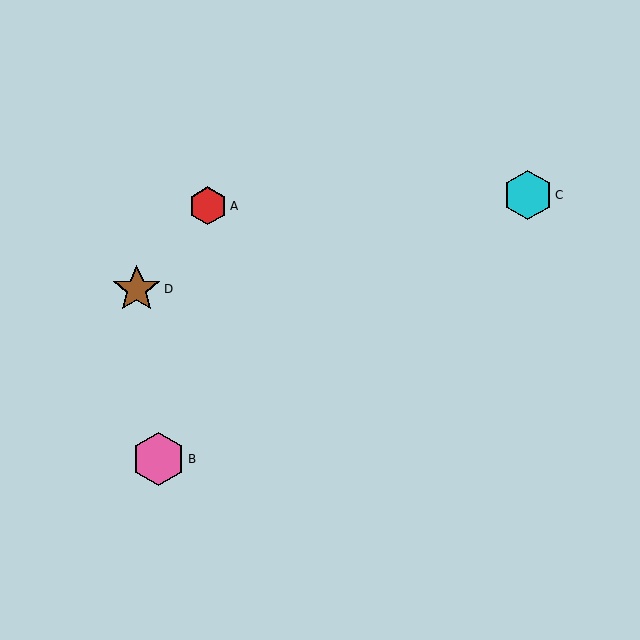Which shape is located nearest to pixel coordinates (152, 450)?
The pink hexagon (labeled B) at (158, 459) is nearest to that location.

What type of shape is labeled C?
Shape C is a cyan hexagon.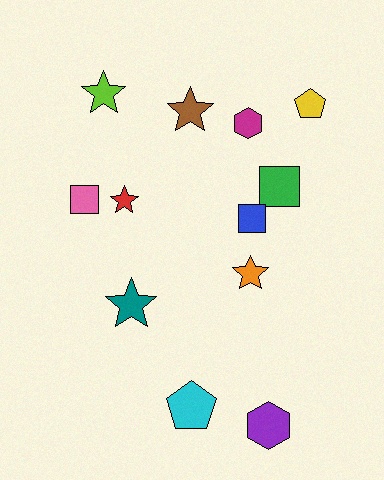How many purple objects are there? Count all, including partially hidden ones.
There is 1 purple object.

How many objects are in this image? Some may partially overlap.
There are 12 objects.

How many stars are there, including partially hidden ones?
There are 5 stars.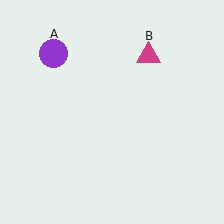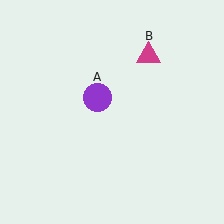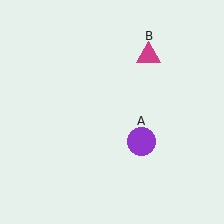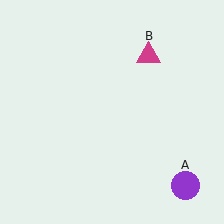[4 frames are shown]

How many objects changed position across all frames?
1 object changed position: purple circle (object A).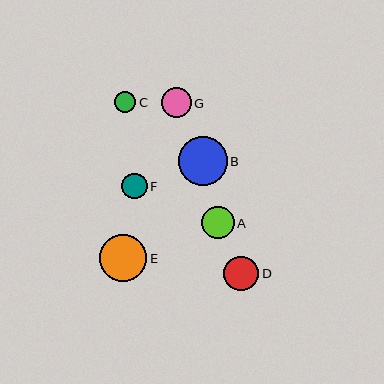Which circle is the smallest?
Circle C is the smallest with a size of approximately 21 pixels.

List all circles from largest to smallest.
From largest to smallest: B, E, D, A, G, F, C.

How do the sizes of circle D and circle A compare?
Circle D and circle A are approximately the same size.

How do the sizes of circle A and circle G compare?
Circle A and circle G are approximately the same size.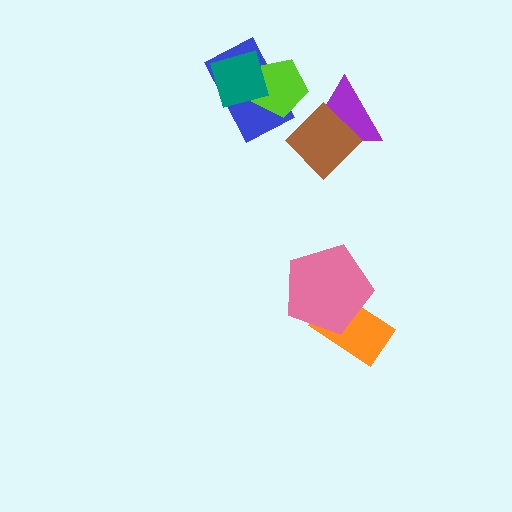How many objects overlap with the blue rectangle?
2 objects overlap with the blue rectangle.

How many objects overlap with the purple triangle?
1 object overlaps with the purple triangle.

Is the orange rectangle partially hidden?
Yes, it is partially covered by another shape.